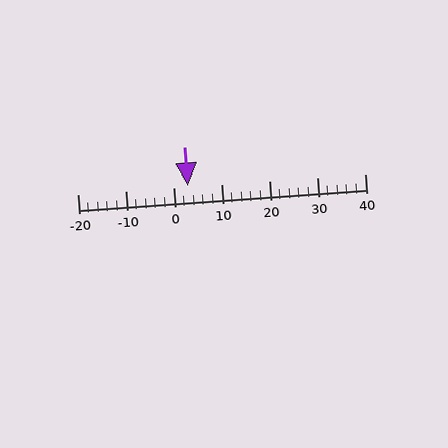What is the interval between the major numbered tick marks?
The major tick marks are spaced 10 units apart.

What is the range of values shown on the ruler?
The ruler shows values from -20 to 40.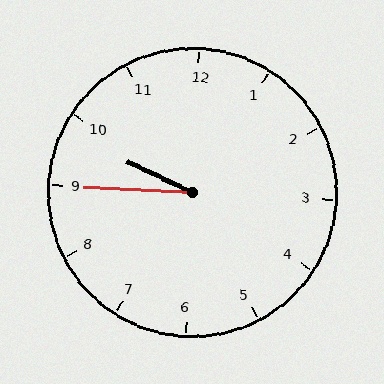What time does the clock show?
9:45.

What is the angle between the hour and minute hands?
Approximately 22 degrees.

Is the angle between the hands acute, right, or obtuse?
It is acute.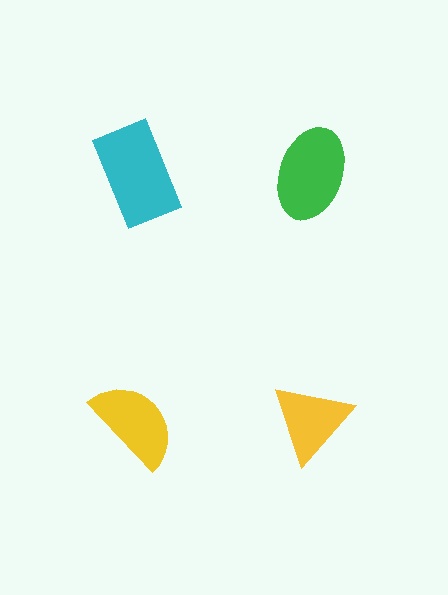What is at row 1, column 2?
A green ellipse.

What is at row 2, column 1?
A yellow semicircle.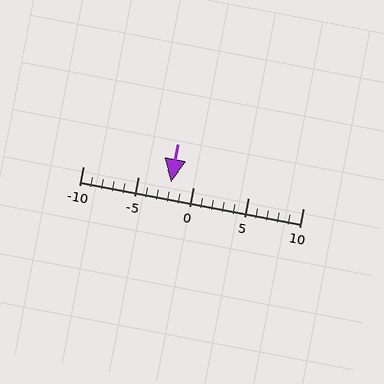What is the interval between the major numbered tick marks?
The major tick marks are spaced 5 units apart.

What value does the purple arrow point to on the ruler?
The purple arrow points to approximately -2.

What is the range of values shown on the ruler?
The ruler shows values from -10 to 10.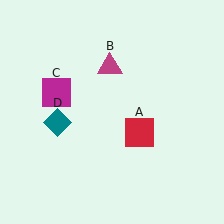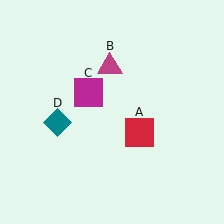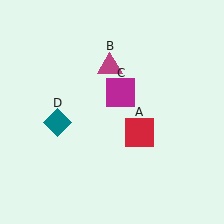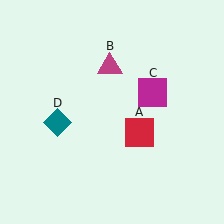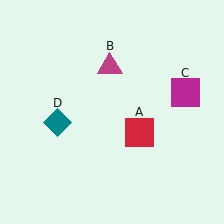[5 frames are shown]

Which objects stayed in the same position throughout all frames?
Red square (object A) and magenta triangle (object B) and teal diamond (object D) remained stationary.